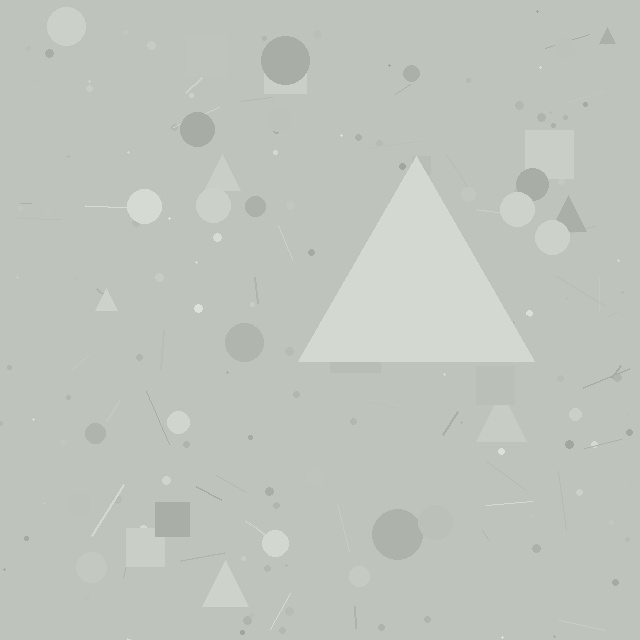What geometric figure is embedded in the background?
A triangle is embedded in the background.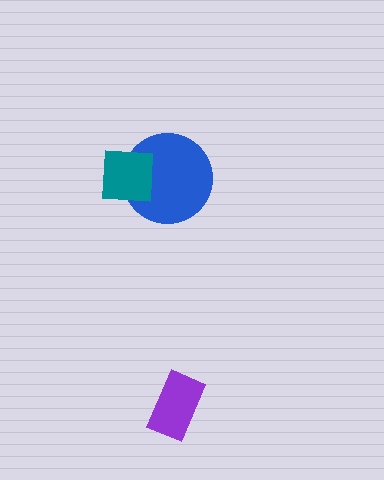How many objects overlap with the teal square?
1 object overlaps with the teal square.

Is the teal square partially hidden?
No, no other shape covers it.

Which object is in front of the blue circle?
The teal square is in front of the blue circle.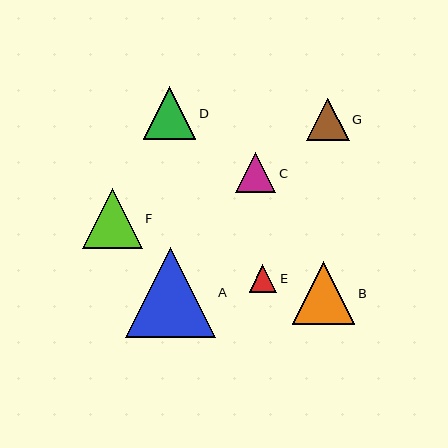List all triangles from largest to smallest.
From largest to smallest: A, B, F, D, G, C, E.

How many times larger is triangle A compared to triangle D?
Triangle A is approximately 1.7 times the size of triangle D.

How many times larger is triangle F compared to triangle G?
Triangle F is approximately 1.4 times the size of triangle G.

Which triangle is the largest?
Triangle A is the largest with a size of approximately 90 pixels.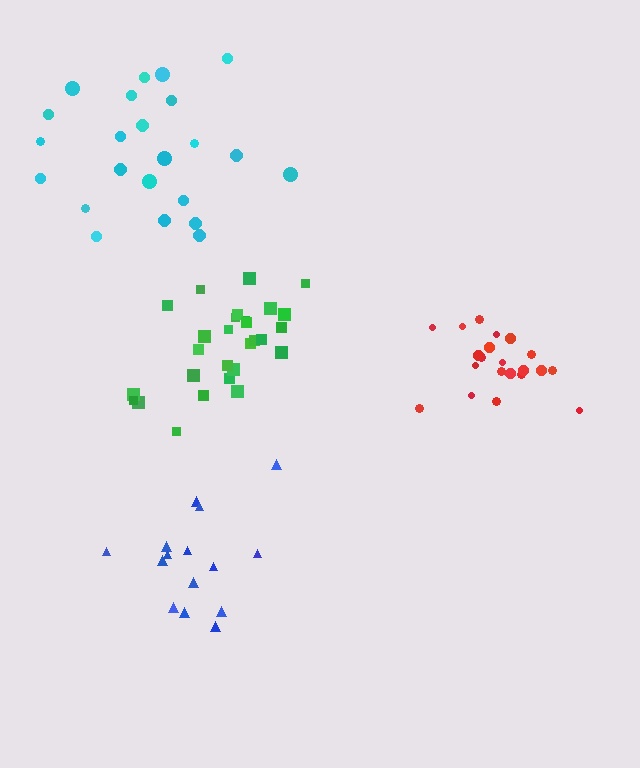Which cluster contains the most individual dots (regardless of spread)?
Green (28).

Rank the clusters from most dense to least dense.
red, green, cyan, blue.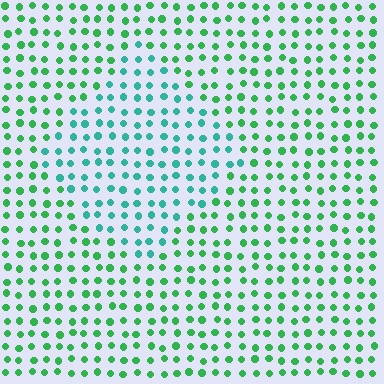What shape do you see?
I see a diamond.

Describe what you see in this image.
The image is filled with small green elements in a uniform arrangement. A diamond-shaped region is visible where the elements are tinted to a slightly different hue, forming a subtle color boundary.